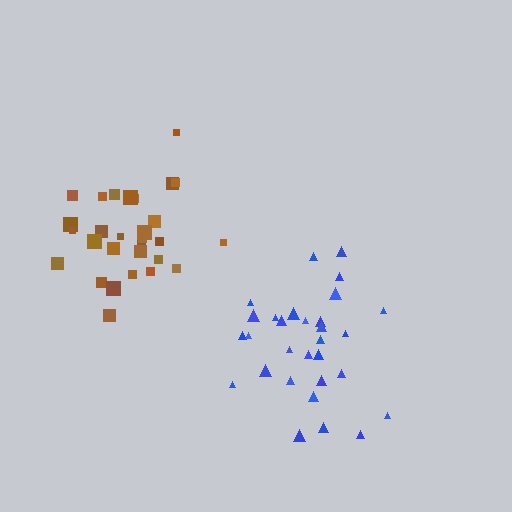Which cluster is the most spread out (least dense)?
Brown.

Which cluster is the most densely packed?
Blue.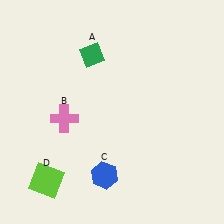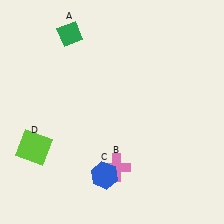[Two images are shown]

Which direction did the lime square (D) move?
The lime square (D) moved up.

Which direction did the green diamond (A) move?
The green diamond (A) moved left.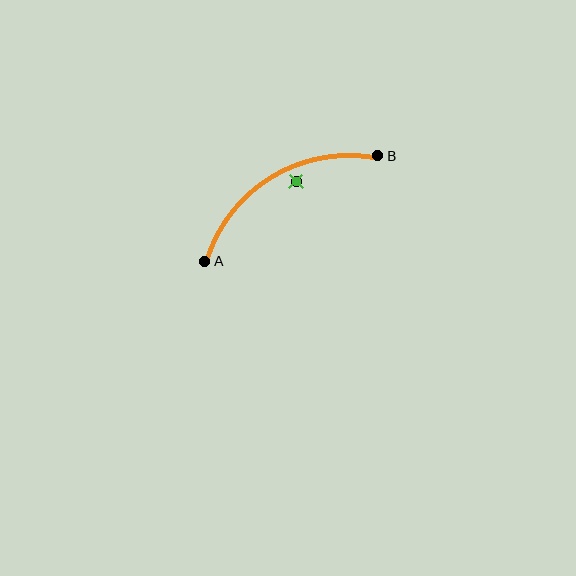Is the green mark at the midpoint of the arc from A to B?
No — the green mark does not lie on the arc at all. It sits slightly inside the curve.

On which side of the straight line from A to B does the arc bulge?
The arc bulges above the straight line connecting A and B.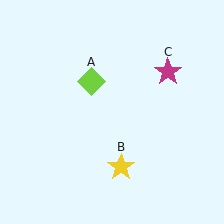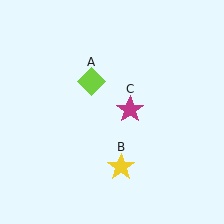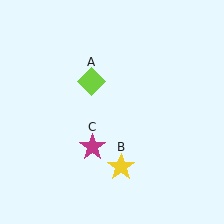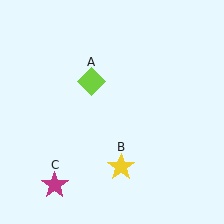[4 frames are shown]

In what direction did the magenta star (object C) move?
The magenta star (object C) moved down and to the left.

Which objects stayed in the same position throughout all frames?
Lime diamond (object A) and yellow star (object B) remained stationary.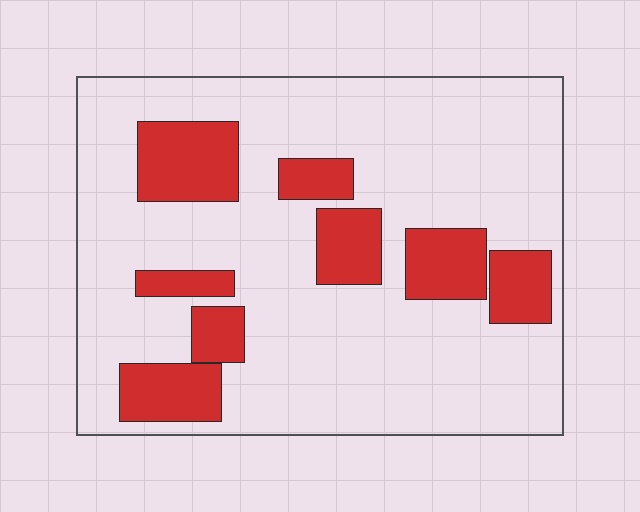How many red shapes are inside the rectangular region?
8.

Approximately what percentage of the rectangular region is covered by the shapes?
Approximately 20%.